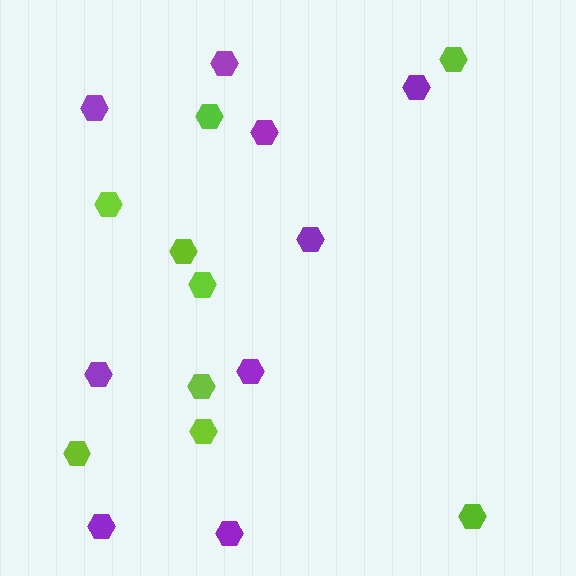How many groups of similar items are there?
There are 2 groups: one group of purple hexagons (9) and one group of lime hexagons (9).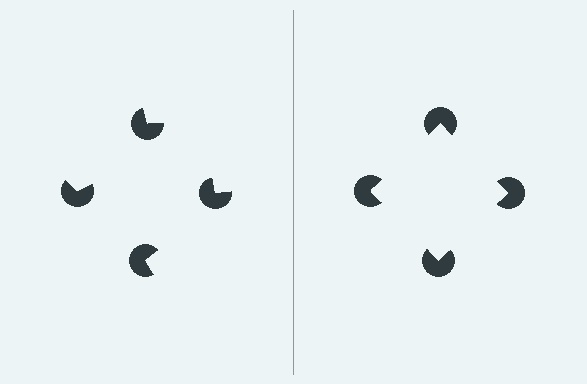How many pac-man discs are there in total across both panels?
8 — 4 on each side.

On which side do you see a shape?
An illusory square appears on the right side. On the left side the wedge cuts are rotated, so no coherent shape forms.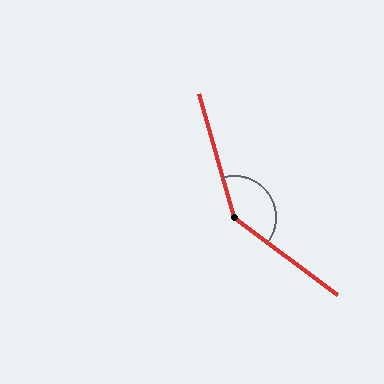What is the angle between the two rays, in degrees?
Approximately 142 degrees.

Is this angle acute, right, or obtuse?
It is obtuse.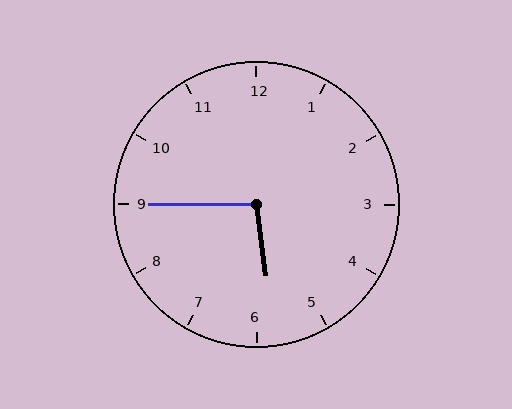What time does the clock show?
5:45.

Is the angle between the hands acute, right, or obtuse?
It is obtuse.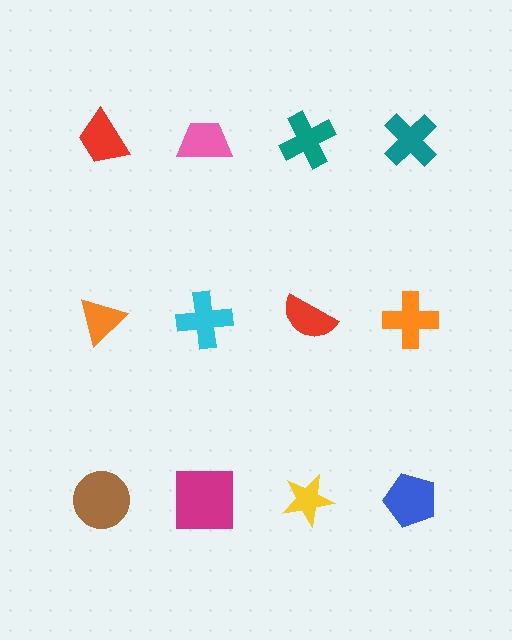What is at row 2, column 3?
A red semicircle.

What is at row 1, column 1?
A red trapezoid.